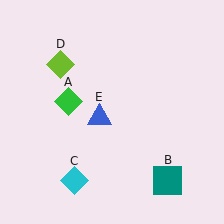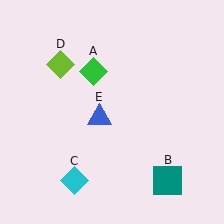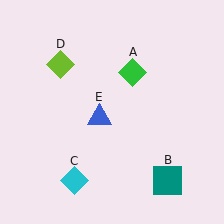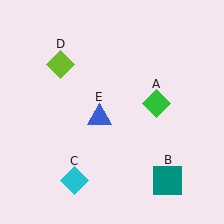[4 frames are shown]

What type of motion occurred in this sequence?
The green diamond (object A) rotated clockwise around the center of the scene.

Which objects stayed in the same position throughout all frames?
Teal square (object B) and cyan diamond (object C) and lime diamond (object D) and blue triangle (object E) remained stationary.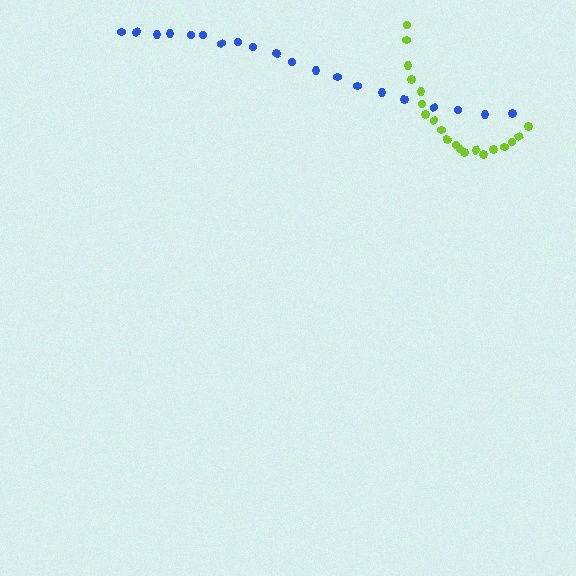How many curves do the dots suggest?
There are 2 distinct paths.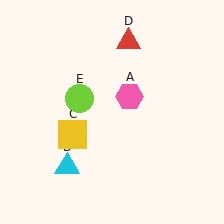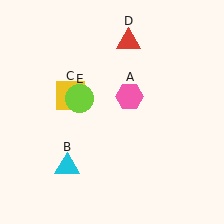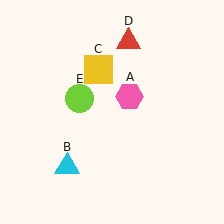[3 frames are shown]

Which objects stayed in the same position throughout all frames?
Pink hexagon (object A) and cyan triangle (object B) and red triangle (object D) and lime circle (object E) remained stationary.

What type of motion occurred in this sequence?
The yellow square (object C) rotated clockwise around the center of the scene.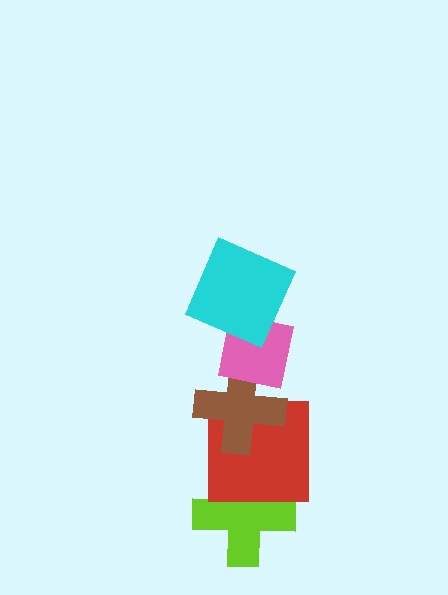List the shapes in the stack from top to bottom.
From top to bottom: the cyan square, the pink square, the brown cross, the red square, the lime cross.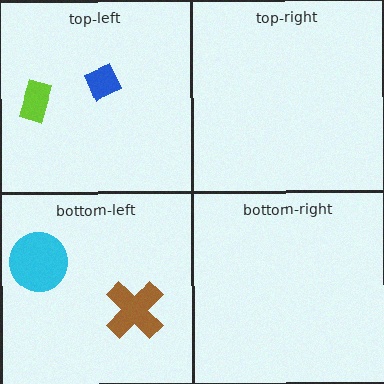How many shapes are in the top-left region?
2.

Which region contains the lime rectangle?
The top-left region.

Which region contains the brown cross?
The bottom-left region.